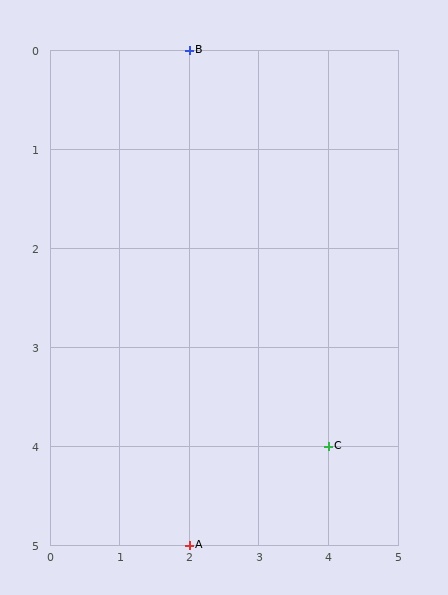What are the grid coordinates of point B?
Point B is at grid coordinates (2, 0).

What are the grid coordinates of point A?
Point A is at grid coordinates (2, 5).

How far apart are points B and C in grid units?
Points B and C are 2 columns and 4 rows apart (about 4.5 grid units diagonally).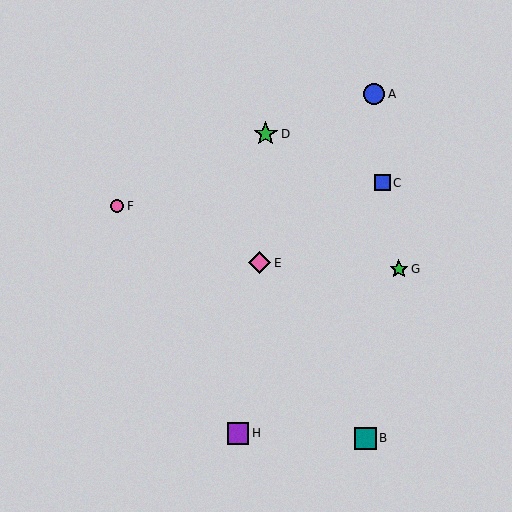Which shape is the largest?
The green star (labeled D) is the largest.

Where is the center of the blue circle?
The center of the blue circle is at (374, 94).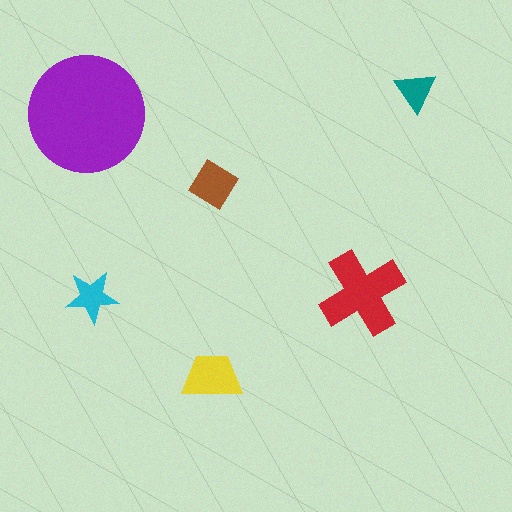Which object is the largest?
The purple circle.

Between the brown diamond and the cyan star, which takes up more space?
The brown diamond.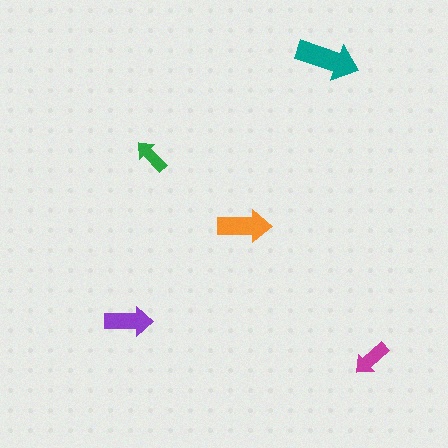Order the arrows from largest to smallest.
the teal one, the orange one, the purple one, the magenta one, the green one.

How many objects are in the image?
There are 5 objects in the image.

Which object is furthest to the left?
The purple arrow is leftmost.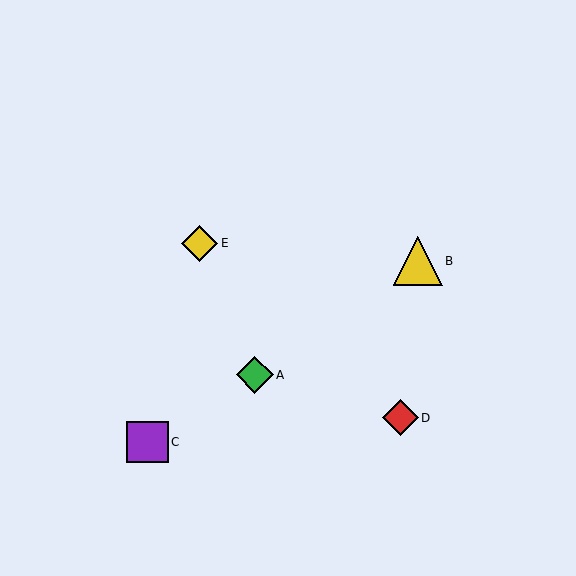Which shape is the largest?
The yellow triangle (labeled B) is the largest.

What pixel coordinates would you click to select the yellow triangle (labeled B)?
Click at (418, 261) to select the yellow triangle B.